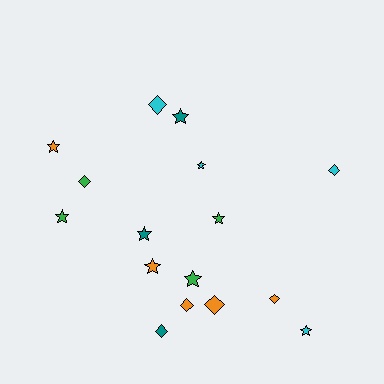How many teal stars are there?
There are 2 teal stars.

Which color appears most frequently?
Orange, with 5 objects.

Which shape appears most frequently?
Star, with 9 objects.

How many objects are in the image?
There are 16 objects.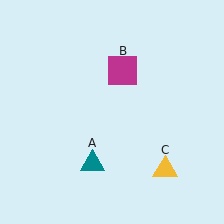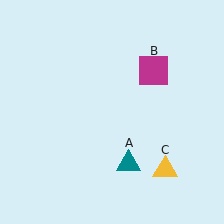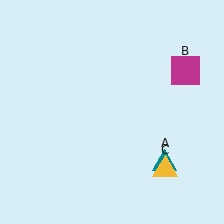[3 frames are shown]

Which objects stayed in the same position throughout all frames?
Yellow triangle (object C) remained stationary.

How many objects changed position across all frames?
2 objects changed position: teal triangle (object A), magenta square (object B).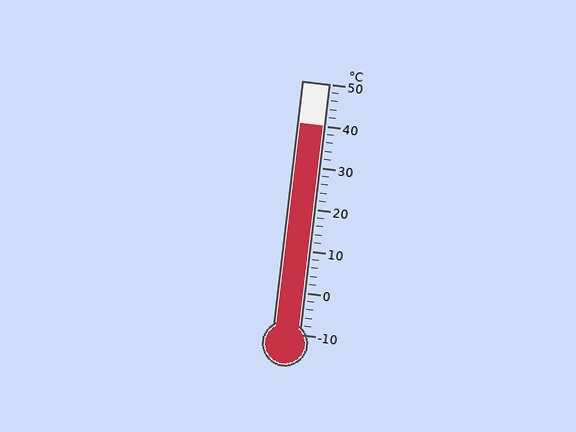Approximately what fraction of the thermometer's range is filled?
The thermometer is filled to approximately 85% of its range.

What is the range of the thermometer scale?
The thermometer scale ranges from -10°C to 50°C.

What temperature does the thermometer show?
The thermometer shows approximately 40°C.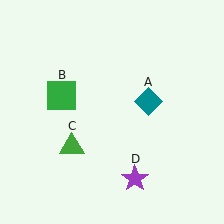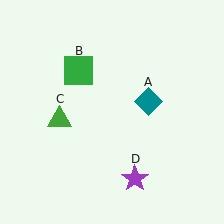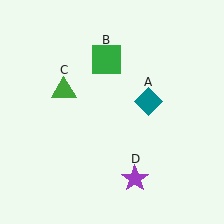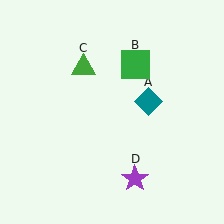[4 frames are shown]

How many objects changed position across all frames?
2 objects changed position: green square (object B), green triangle (object C).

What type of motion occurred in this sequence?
The green square (object B), green triangle (object C) rotated clockwise around the center of the scene.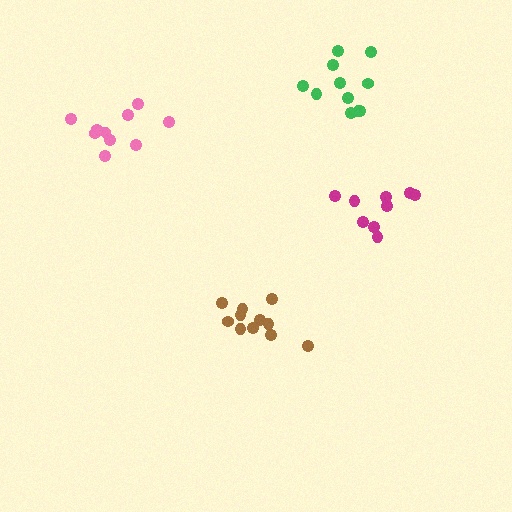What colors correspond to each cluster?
The clusters are colored: magenta, pink, green, brown.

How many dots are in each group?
Group 1: 9 dots, Group 2: 11 dots, Group 3: 11 dots, Group 4: 11 dots (42 total).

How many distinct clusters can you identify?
There are 4 distinct clusters.